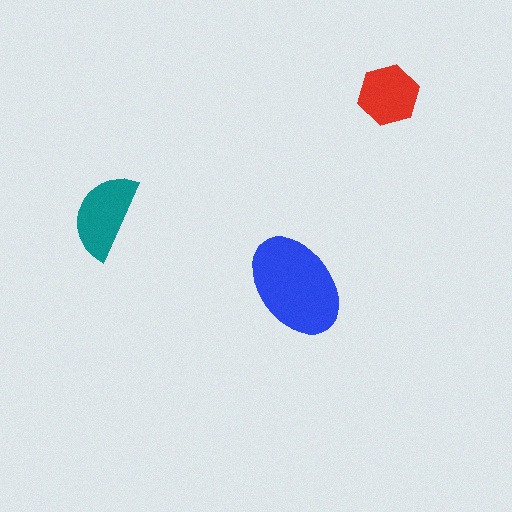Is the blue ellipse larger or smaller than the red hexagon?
Larger.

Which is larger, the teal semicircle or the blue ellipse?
The blue ellipse.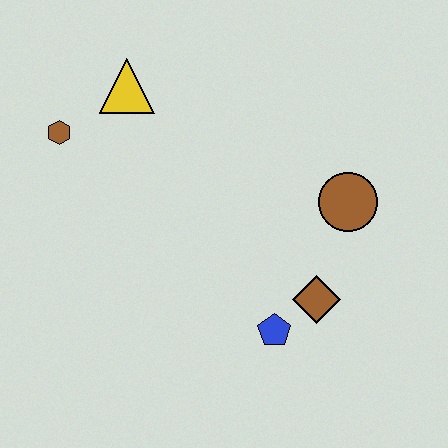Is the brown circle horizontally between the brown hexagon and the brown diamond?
No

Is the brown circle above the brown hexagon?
No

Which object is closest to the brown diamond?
The blue pentagon is closest to the brown diamond.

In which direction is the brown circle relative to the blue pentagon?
The brown circle is above the blue pentagon.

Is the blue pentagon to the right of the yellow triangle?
Yes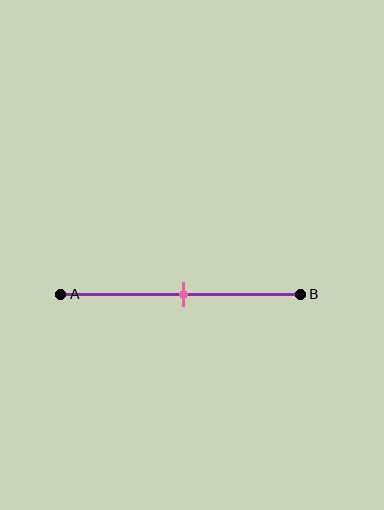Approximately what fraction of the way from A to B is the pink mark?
The pink mark is approximately 50% of the way from A to B.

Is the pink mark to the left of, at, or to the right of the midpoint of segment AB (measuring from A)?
The pink mark is approximately at the midpoint of segment AB.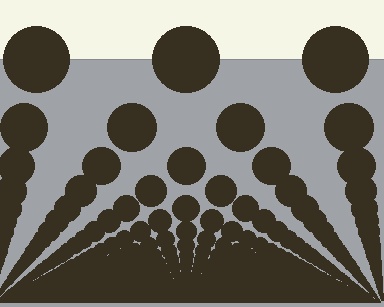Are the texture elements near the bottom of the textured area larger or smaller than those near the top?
Smaller. The gradient is inverted — elements near the bottom are smaller and denser.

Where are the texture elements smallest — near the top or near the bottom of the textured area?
Near the bottom.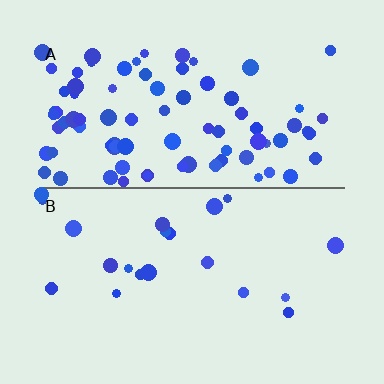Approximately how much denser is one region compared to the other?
Approximately 4.0× — region A over region B.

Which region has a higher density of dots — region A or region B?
A (the top).